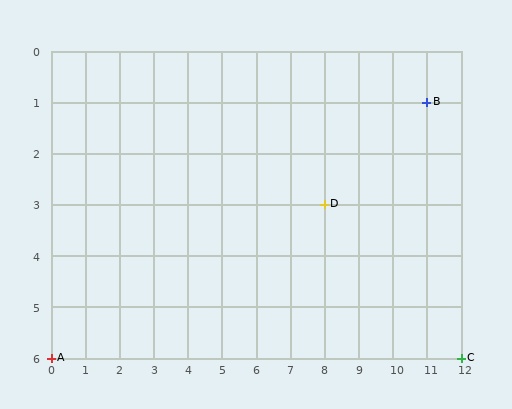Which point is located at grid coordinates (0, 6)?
Point A is at (0, 6).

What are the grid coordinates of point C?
Point C is at grid coordinates (12, 6).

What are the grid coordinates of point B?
Point B is at grid coordinates (11, 1).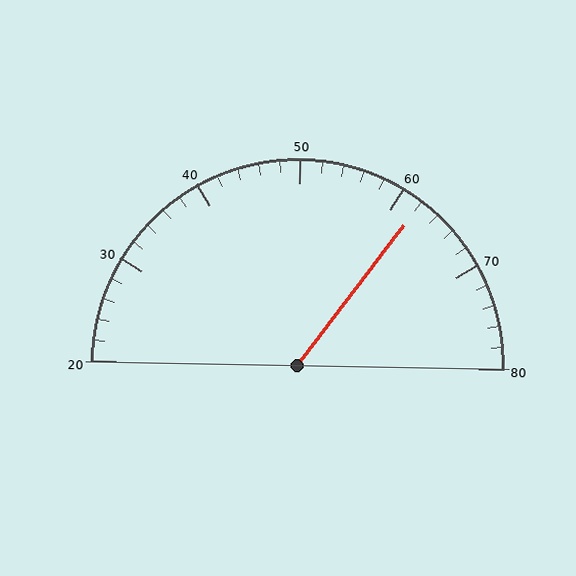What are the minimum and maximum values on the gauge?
The gauge ranges from 20 to 80.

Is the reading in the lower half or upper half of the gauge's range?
The reading is in the upper half of the range (20 to 80).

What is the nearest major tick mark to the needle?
The nearest major tick mark is 60.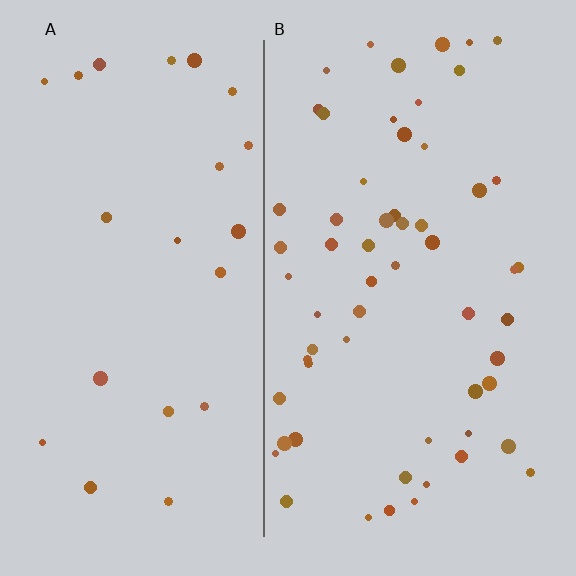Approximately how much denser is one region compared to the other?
Approximately 2.6× — region B over region A.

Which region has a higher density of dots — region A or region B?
B (the right).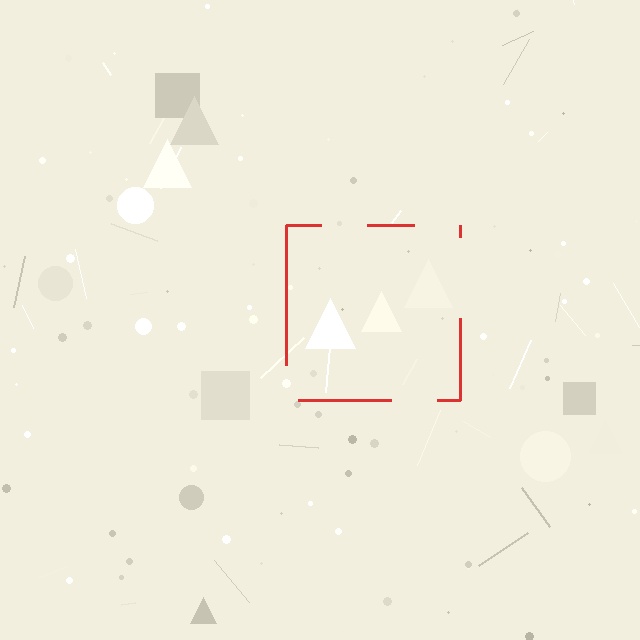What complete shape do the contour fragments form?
The contour fragments form a square.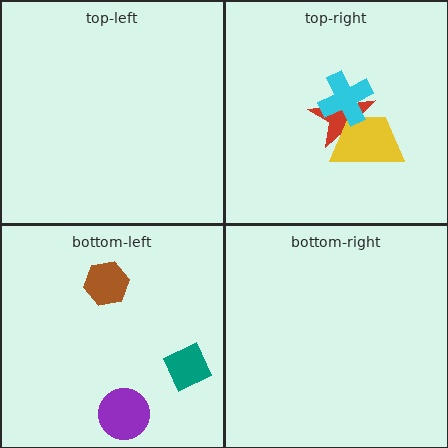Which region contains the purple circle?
The bottom-left region.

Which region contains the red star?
The top-right region.